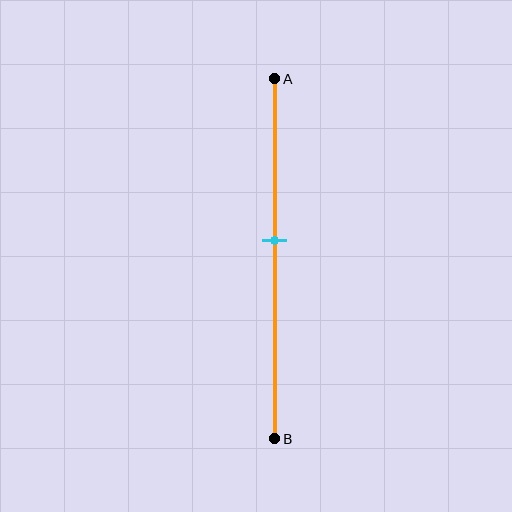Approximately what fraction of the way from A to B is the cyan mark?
The cyan mark is approximately 45% of the way from A to B.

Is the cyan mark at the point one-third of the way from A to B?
No, the mark is at about 45% from A, not at the 33% one-third point.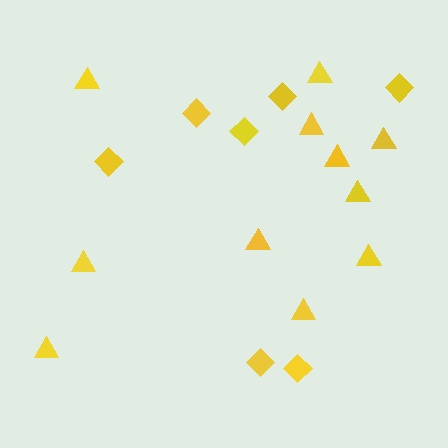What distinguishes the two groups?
There are 2 groups: one group of diamonds (7) and one group of triangles (11).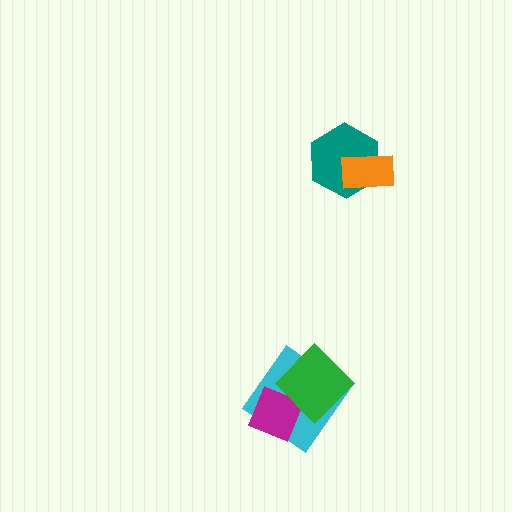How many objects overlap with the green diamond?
2 objects overlap with the green diamond.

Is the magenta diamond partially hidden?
Yes, it is partially covered by another shape.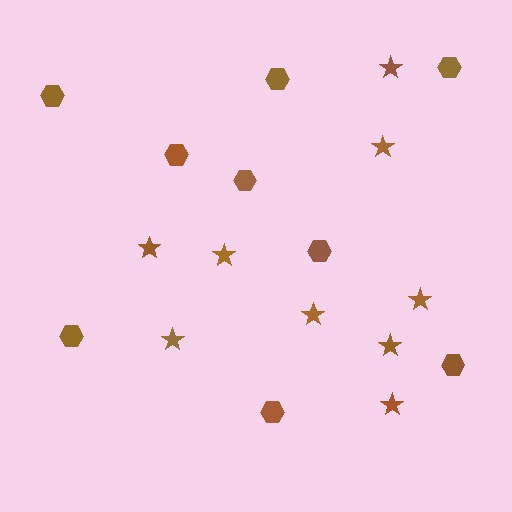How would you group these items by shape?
There are 2 groups: one group of hexagons (9) and one group of stars (9).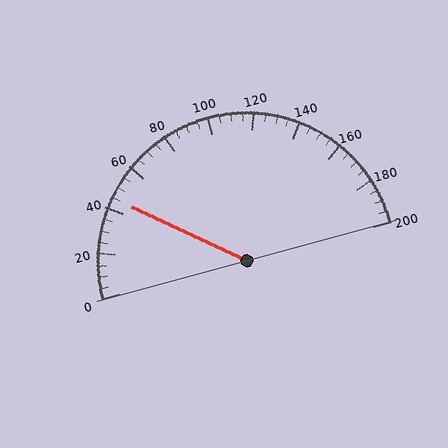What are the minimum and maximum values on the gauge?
The gauge ranges from 0 to 200.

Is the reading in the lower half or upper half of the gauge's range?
The reading is in the lower half of the range (0 to 200).